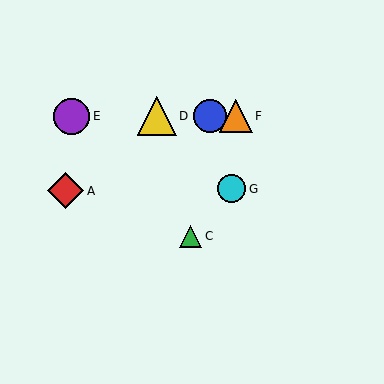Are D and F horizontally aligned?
Yes, both are at y≈116.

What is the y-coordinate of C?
Object C is at y≈236.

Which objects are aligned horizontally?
Objects B, D, E, F are aligned horizontally.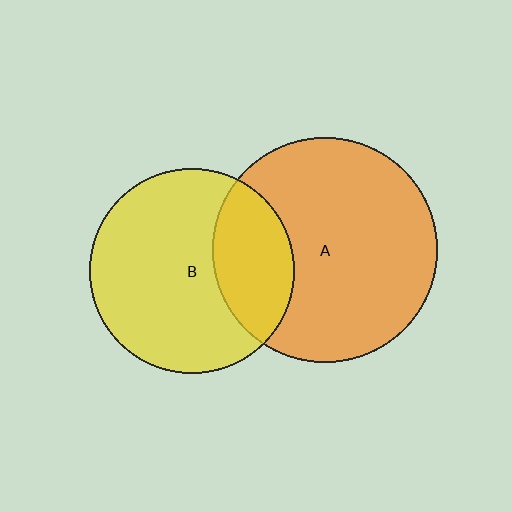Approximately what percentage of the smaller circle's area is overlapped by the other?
Approximately 30%.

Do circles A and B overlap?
Yes.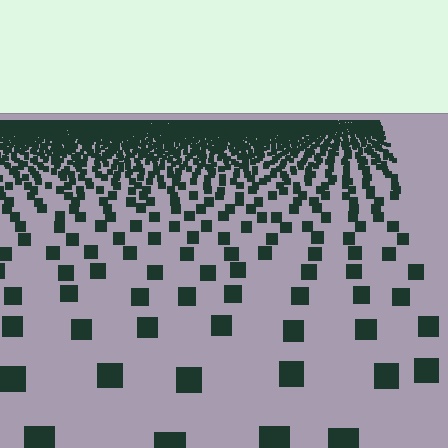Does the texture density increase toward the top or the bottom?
Density increases toward the top.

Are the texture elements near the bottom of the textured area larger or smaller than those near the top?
Larger. Near the bottom, elements are closer to the viewer and appear at a bigger on-screen size.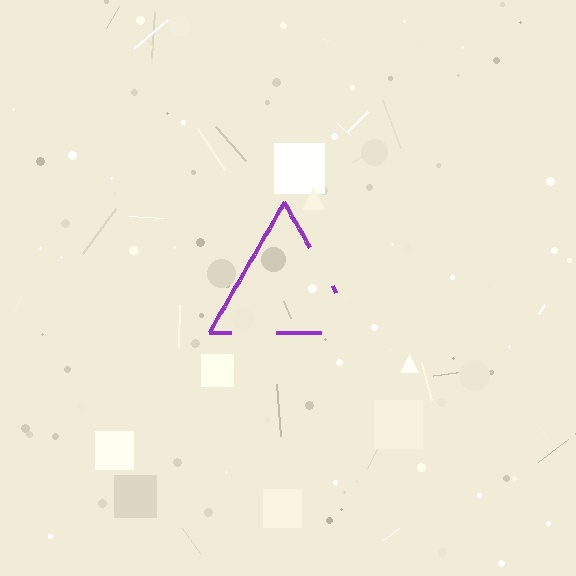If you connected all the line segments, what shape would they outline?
They would outline a triangle.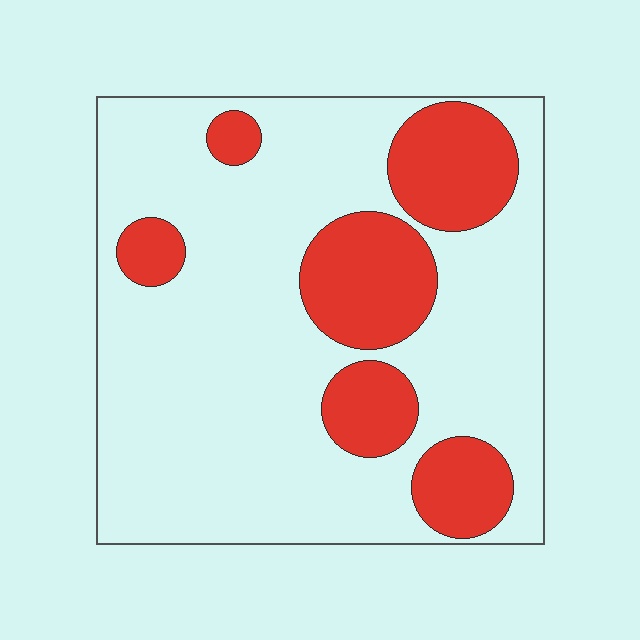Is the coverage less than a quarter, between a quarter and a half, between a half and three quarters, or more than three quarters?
Between a quarter and a half.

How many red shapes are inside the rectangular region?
6.